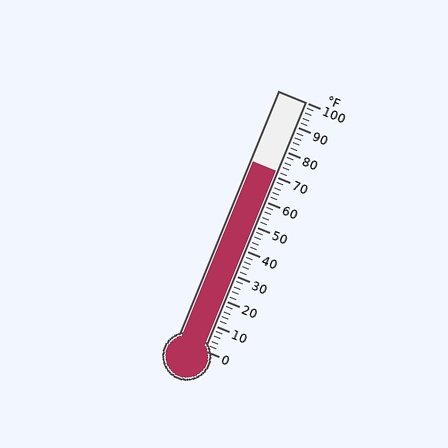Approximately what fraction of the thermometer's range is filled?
The thermometer is filled to approximately 70% of its range.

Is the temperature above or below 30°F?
The temperature is above 30°F.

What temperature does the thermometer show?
The thermometer shows approximately 72°F.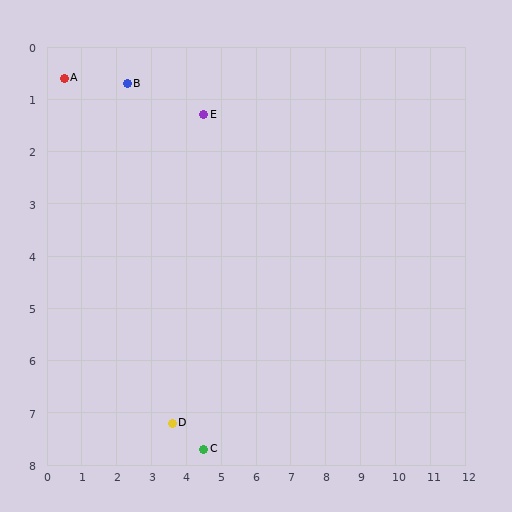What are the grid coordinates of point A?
Point A is at approximately (0.5, 0.6).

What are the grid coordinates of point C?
Point C is at approximately (4.5, 7.7).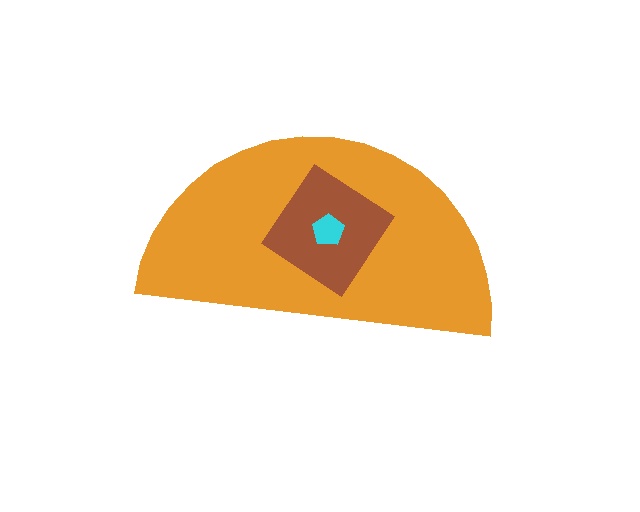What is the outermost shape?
The orange semicircle.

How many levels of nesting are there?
3.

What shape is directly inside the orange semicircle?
The brown diamond.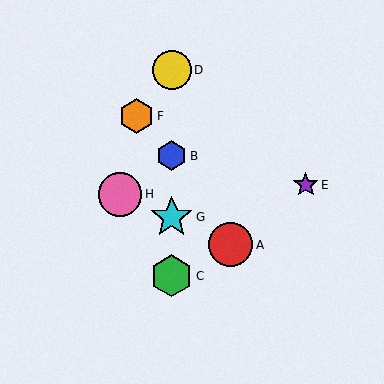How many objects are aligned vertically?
4 objects (B, C, D, G) are aligned vertically.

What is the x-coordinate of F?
Object F is at x≈137.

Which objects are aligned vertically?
Objects B, C, D, G are aligned vertically.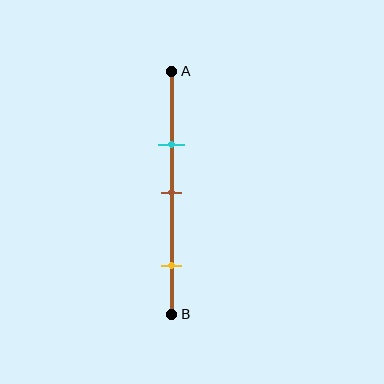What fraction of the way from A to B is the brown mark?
The brown mark is approximately 50% (0.5) of the way from A to B.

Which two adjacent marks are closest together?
The cyan and brown marks are the closest adjacent pair.